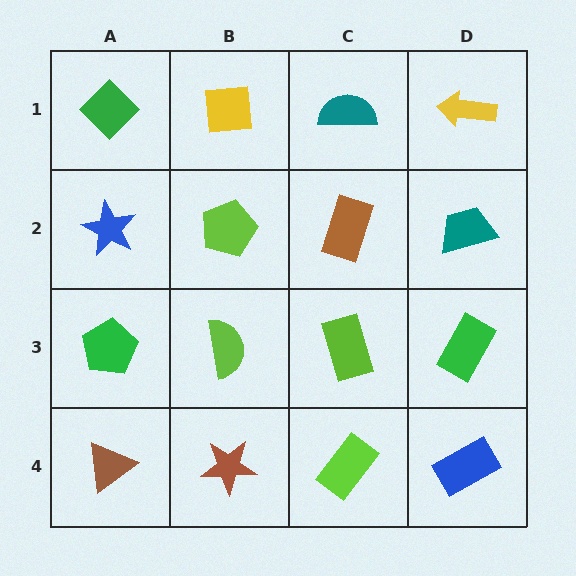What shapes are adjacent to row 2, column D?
A yellow arrow (row 1, column D), a green rectangle (row 3, column D), a brown rectangle (row 2, column C).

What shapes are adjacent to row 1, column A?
A blue star (row 2, column A), a yellow square (row 1, column B).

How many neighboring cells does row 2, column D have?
3.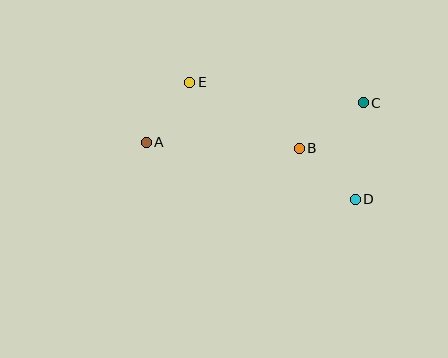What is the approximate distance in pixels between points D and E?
The distance between D and E is approximately 202 pixels.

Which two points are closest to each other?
Points A and E are closest to each other.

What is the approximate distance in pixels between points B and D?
The distance between B and D is approximately 76 pixels.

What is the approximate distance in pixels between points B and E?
The distance between B and E is approximately 128 pixels.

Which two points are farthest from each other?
Points A and C are farthest from each other.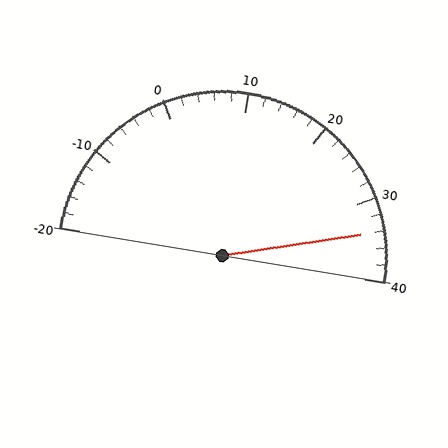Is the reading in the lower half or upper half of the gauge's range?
The reading is in the upper half of the range (-20 to 40).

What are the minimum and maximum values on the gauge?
The gauge ranges from -20 to 40.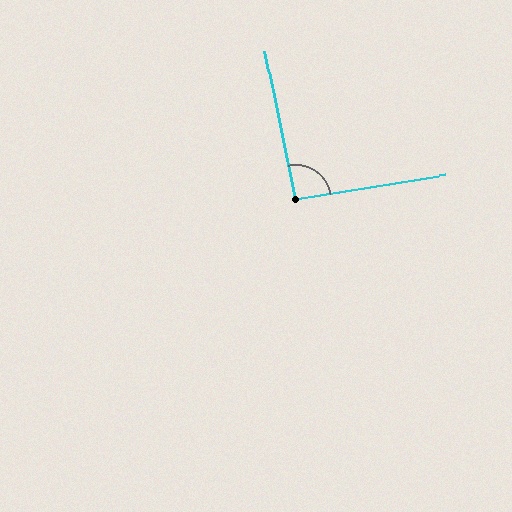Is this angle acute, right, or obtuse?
It is approximately a right angle.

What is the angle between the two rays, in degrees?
Approximately 92 degrees.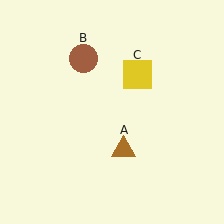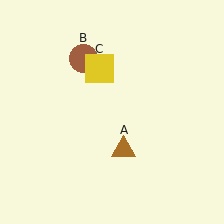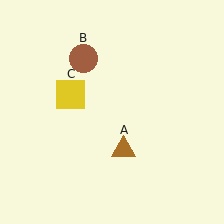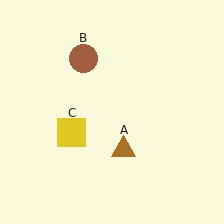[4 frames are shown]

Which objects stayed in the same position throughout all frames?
Brown triangle (object A) and brown circle (object B) remained stationary.